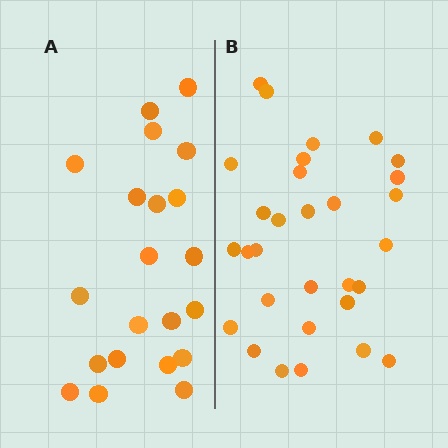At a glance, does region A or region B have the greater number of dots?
Region B (the right region) has more dots.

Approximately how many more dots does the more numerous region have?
Region B has roughly 8 or so more dots than region A.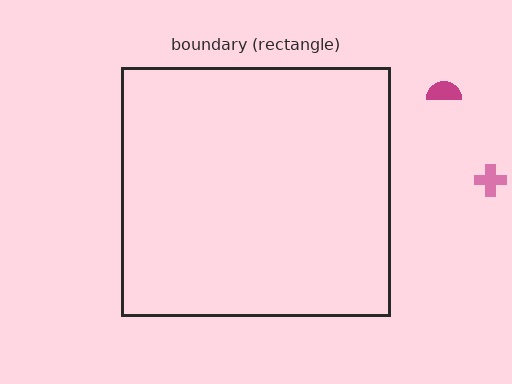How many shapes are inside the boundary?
0 inside, 2 outside.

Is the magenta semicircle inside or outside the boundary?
Outside.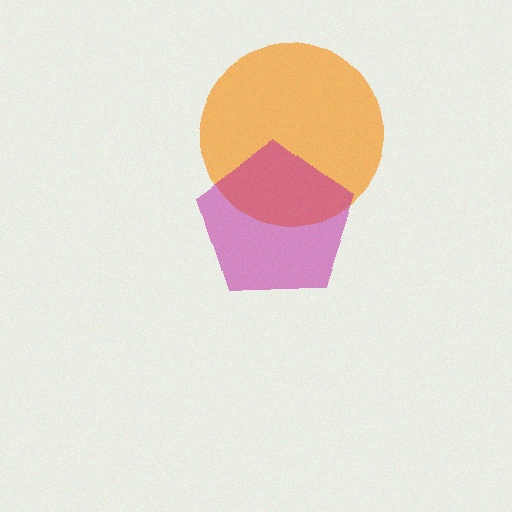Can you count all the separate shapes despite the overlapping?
Yes, there are 2 separate shapes.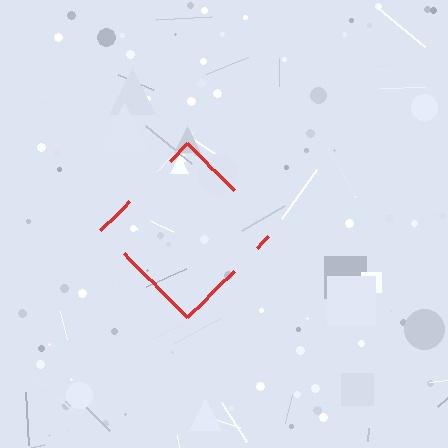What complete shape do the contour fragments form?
The contour fragments form a diamond.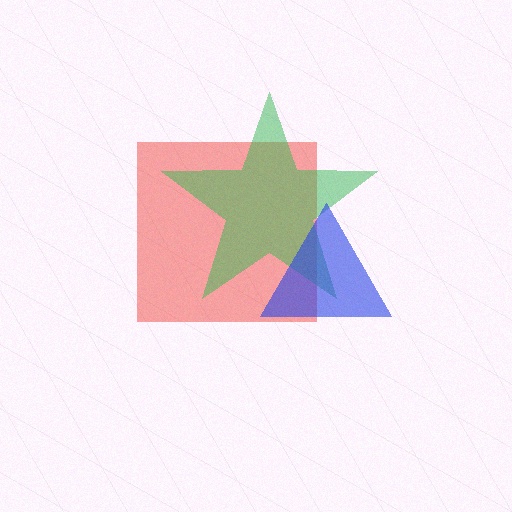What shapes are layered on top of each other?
The layered shapes are: a red square, a green star, a blue triangle.